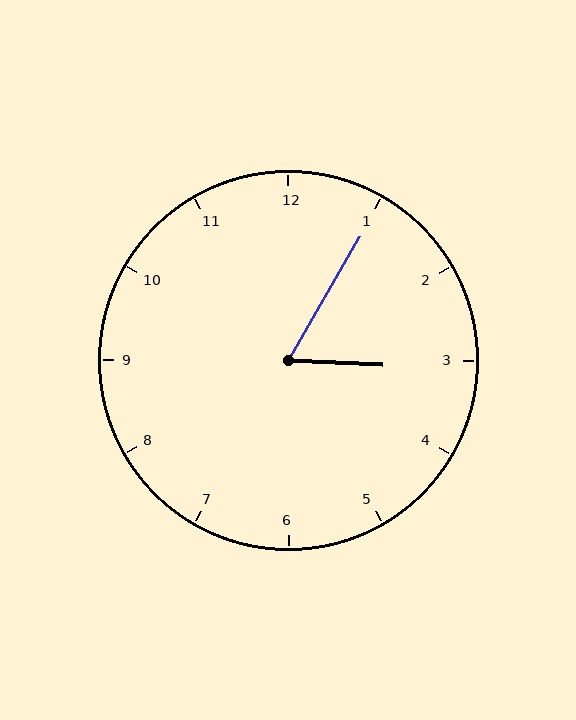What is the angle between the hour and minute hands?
Approximately 62 degrees.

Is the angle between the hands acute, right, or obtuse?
It is acute.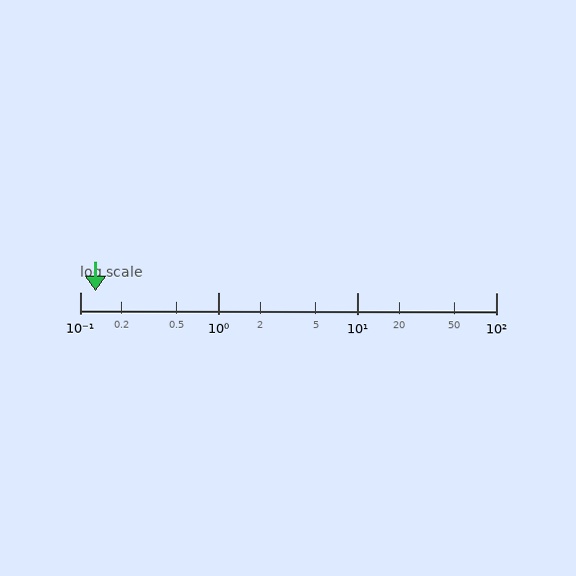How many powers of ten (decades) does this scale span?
The scale spans 3 decades, from 0.1 to 100.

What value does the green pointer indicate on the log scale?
The pointer indicates approximately 0.13.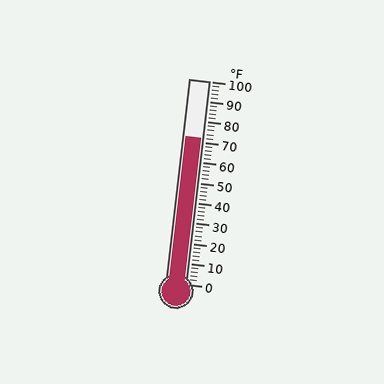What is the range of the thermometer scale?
The thermometer scale ranges from 0°F to 100°F.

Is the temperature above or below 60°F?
The temperature is above 60°F.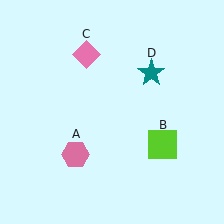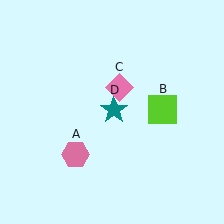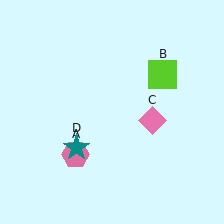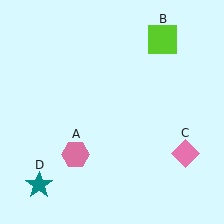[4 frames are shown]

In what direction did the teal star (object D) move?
The teal star (object D) moved down and to the left.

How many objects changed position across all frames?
3 objects changed position: lime square (object B), pink diamond (object C), teal star (object D).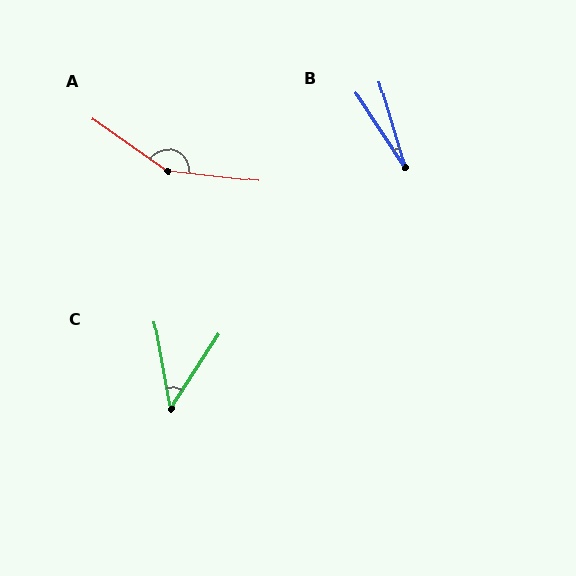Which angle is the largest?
A, at approximately 151 degrees.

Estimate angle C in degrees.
Approximately 43 degrees.